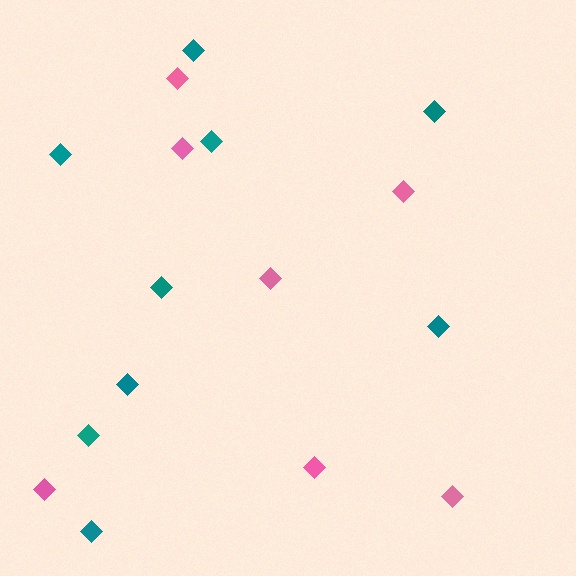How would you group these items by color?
There are 2 groups: one group of pink diamonds (7) and one group of teal diamonds (9).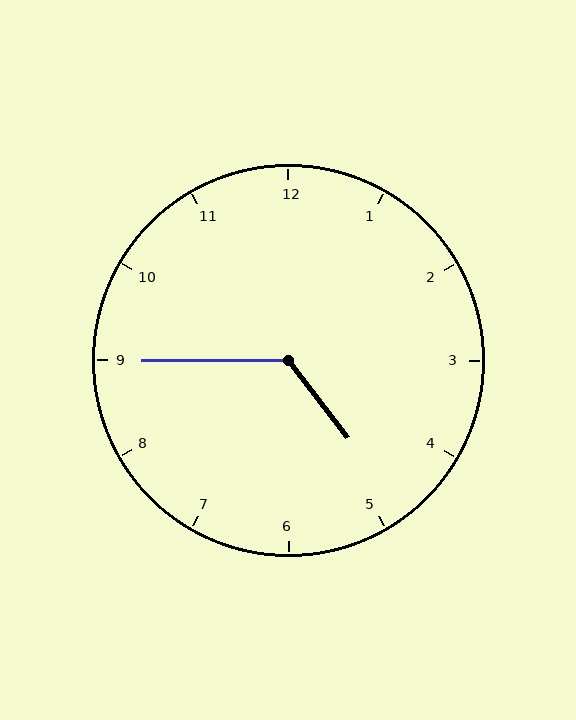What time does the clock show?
4:45.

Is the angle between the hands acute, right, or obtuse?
It is obtuse.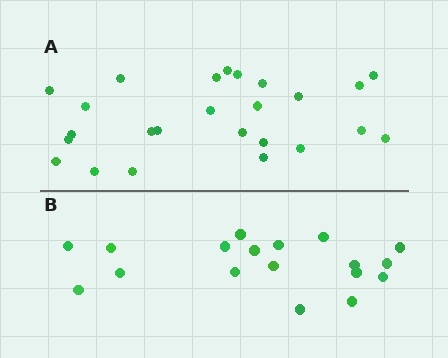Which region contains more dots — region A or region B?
Region A (the top region) has more dots.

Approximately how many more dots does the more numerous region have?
Region A has roughly 8 or so more dots than region B.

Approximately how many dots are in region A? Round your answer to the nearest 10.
About 20 dots. (The exact count is 25, which rounds to 20.)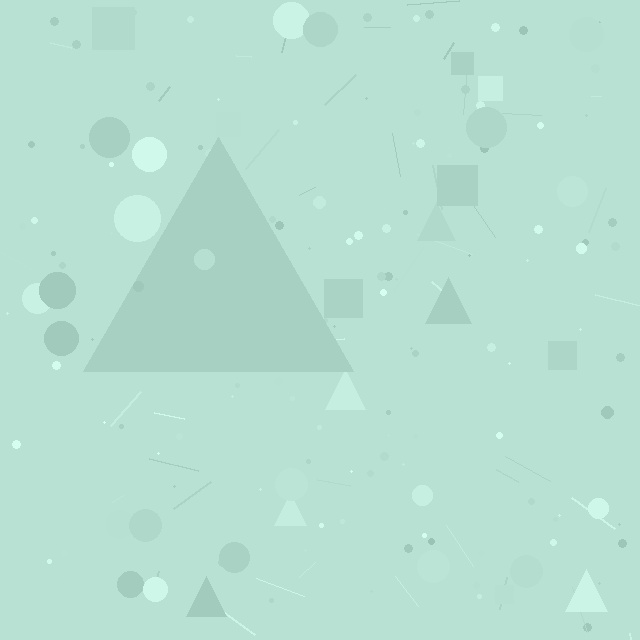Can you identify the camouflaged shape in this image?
The camouflaged shape is a triangle.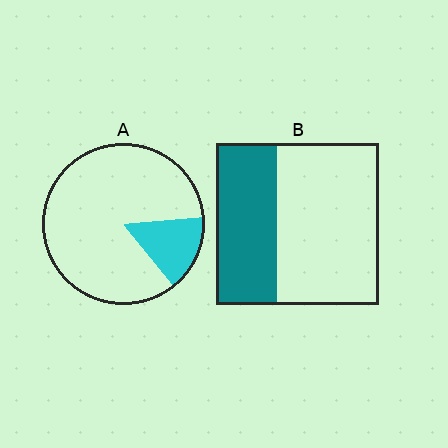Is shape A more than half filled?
No.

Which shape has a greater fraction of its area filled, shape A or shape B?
Shape B.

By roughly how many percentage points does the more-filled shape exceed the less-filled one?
By roughly 20 percentage points (B over A).